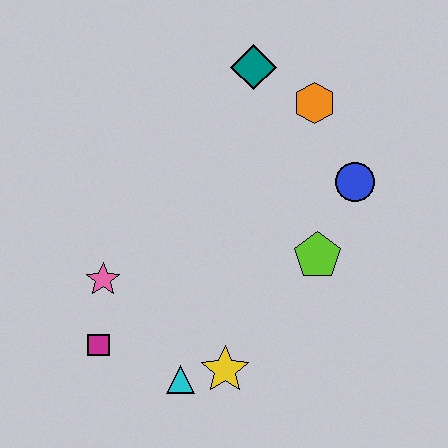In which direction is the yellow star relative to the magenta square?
The yellow star is to the right of the magenta square.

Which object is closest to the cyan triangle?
The yellow star is closest to the cyan triangle.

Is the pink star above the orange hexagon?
No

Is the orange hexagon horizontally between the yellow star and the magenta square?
No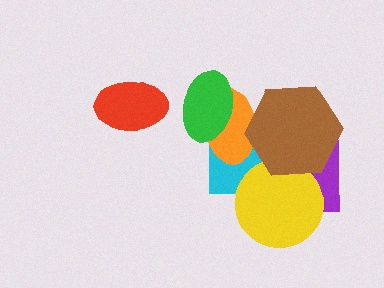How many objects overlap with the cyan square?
5 objects overlap with the cyan square.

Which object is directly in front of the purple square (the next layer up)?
The yellow circle is directly in front of the purple square.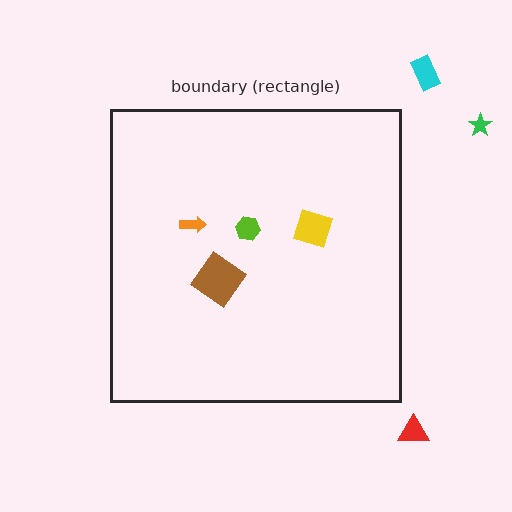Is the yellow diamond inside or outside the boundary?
Inside.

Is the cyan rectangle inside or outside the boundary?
Outside.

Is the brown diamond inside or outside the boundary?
Inside.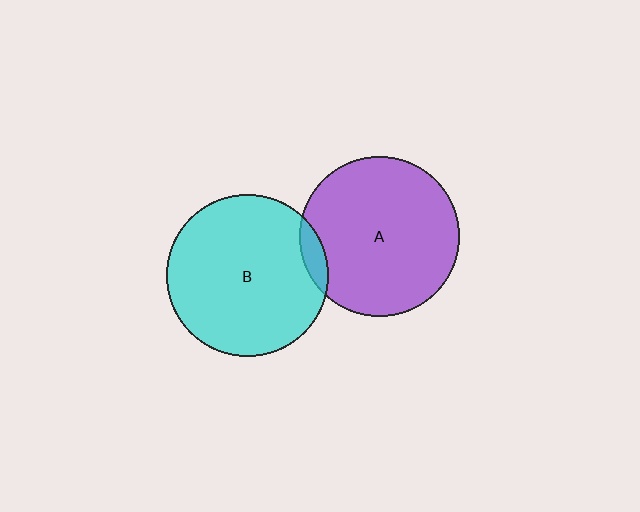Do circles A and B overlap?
Yes.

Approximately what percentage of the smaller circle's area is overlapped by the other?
Approximately 5%.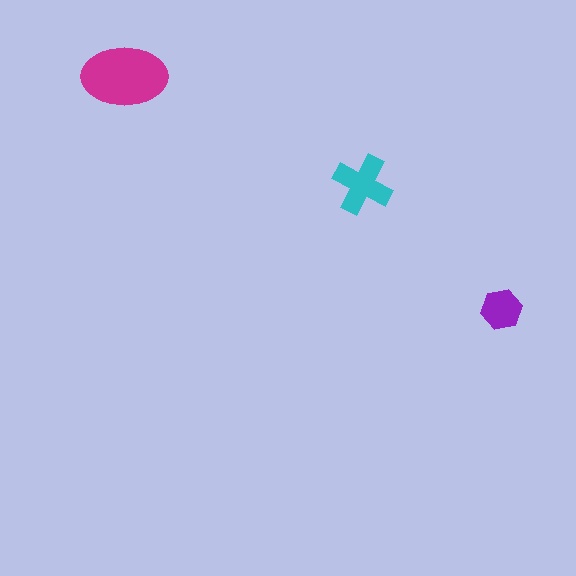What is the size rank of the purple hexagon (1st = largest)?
3rd.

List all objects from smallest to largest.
The purple hexagon, the cyan cross, the magenta ellipse.